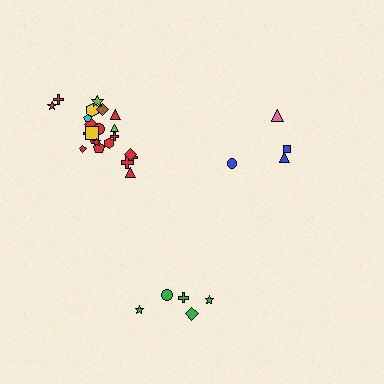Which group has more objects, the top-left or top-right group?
The top-left group.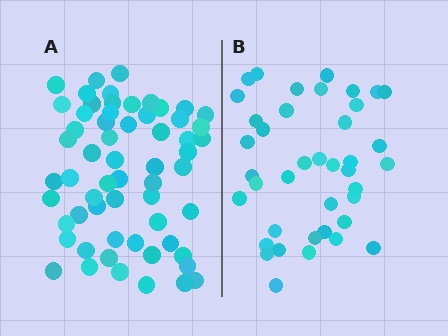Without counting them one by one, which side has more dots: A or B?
Region A (the left region) has more dots.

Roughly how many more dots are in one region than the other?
Region A has approximately 20 more dots than region B.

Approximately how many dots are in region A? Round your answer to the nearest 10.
About 60 dots.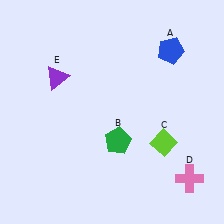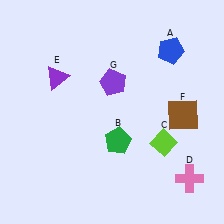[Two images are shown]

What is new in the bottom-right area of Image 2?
A brown square (F) was added in the bottom-right area of Image 2.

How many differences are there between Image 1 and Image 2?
There are 2 differences between the two images.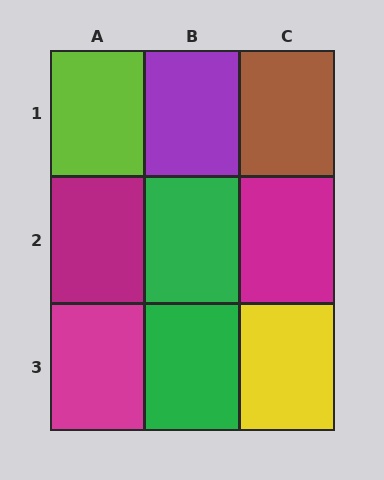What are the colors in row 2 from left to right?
Magenta, green, magenta.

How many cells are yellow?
1 cell is yellow.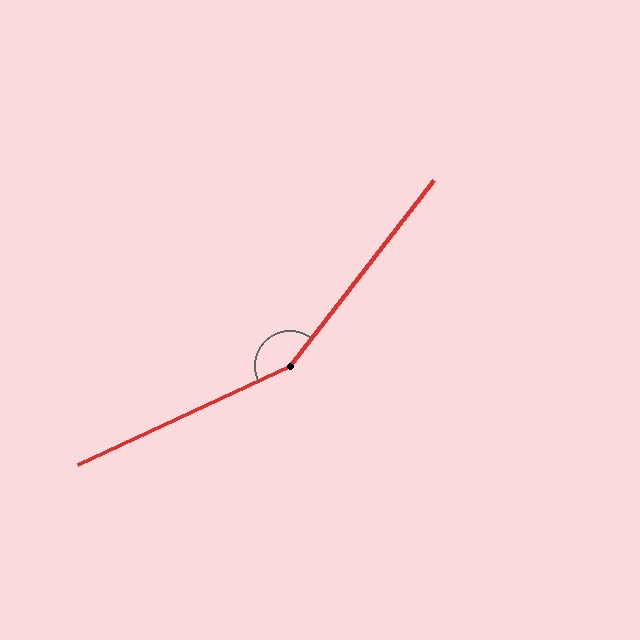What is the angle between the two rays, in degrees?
Approximately 153 degrees.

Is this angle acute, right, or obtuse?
It is obtuse.